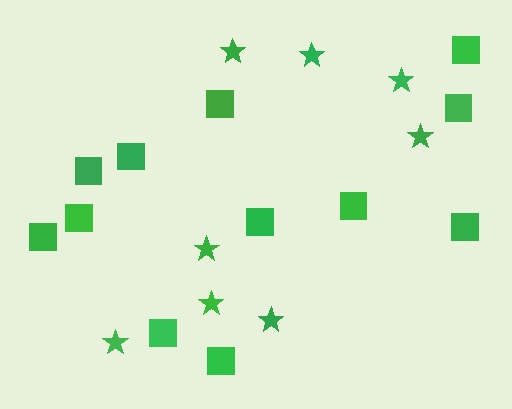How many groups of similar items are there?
There are 2 groups: one group of stars (8) and one group of squares (12).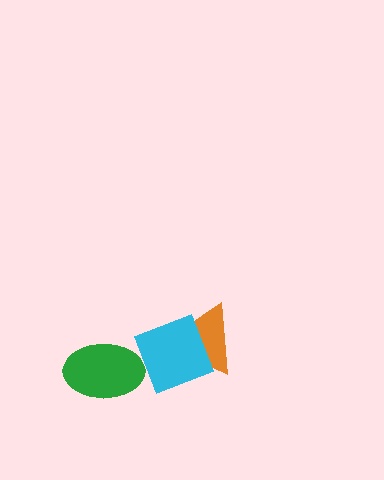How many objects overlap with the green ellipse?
1 object overlaps with the green ellipse.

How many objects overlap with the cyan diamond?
2 objects overlap with the cyan diamond.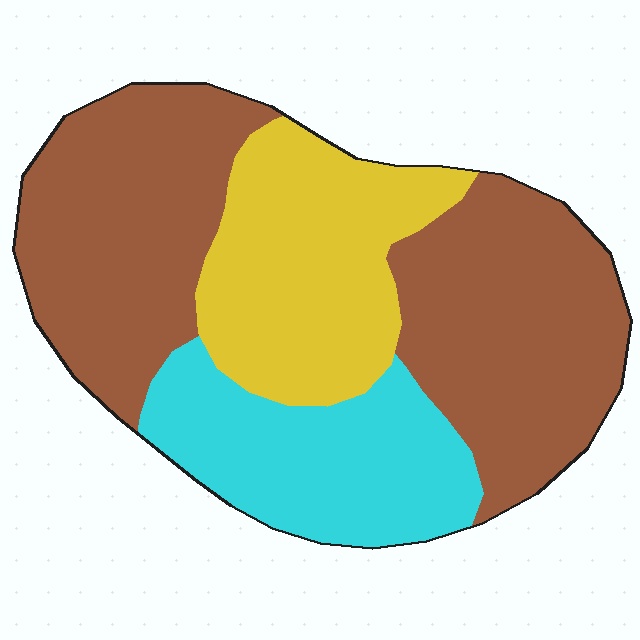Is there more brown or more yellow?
Brown.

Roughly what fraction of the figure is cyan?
Cyan takes up about one fifth (1/5) of the figure.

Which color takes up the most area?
Brown, at roughly 55%.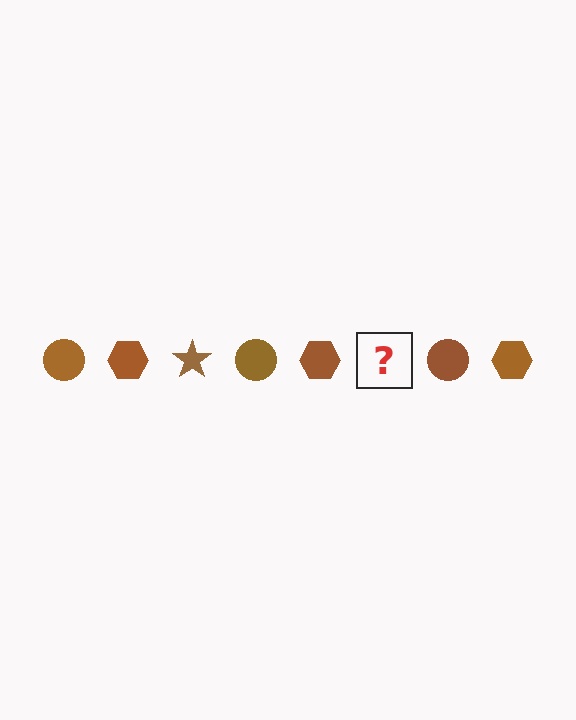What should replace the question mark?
The question mark should be replaced with a brown star.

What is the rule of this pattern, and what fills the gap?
The rule is that the pattern cycles through circle, hexagon, star shapes in brown. The gap should be filled with a brown star.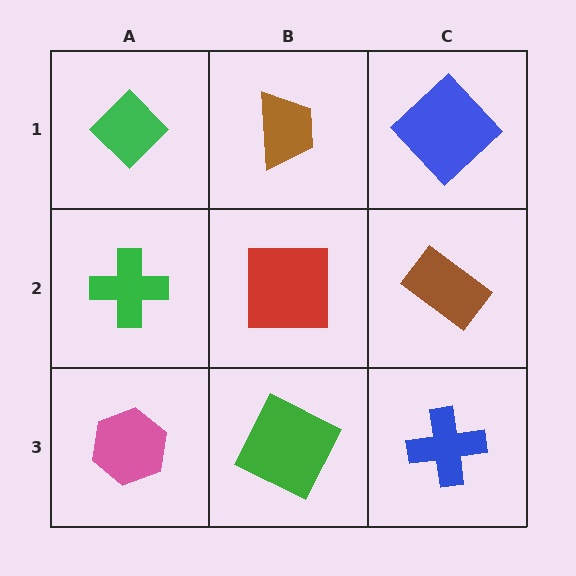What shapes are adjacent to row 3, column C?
A brown rectangle (row 2, column C), a green square (row 3, column B).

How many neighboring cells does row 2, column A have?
3.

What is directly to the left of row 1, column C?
A brown trapezoid.